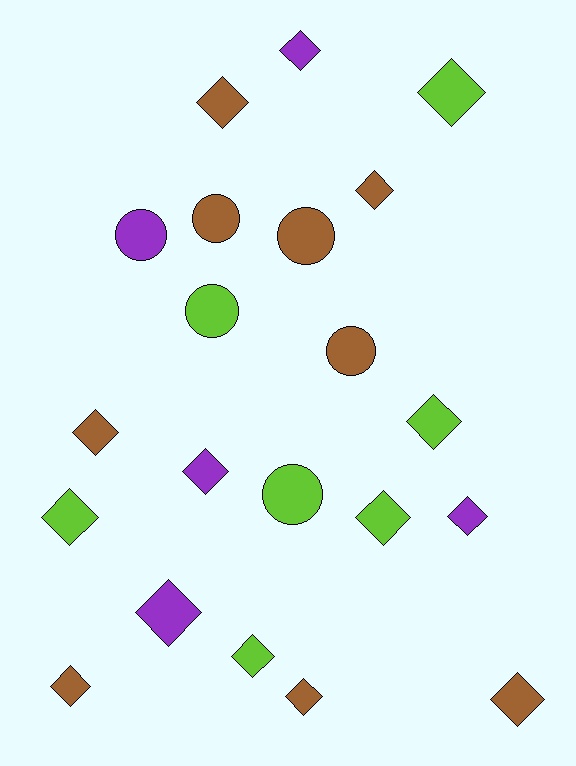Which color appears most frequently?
Brown, with 9 objects.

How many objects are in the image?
There are 21 objects.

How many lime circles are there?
There are 2 lime circles.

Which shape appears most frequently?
Diamond, with 15 objects.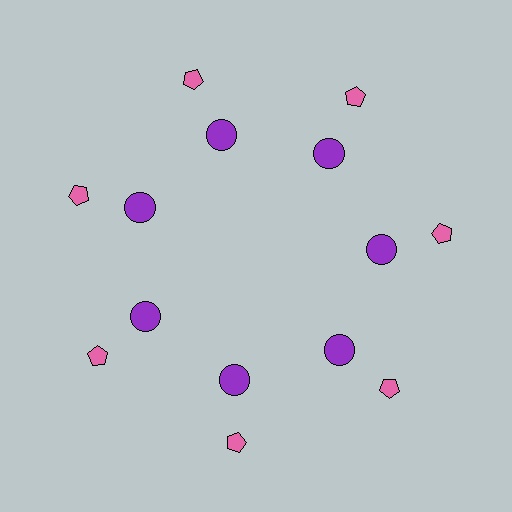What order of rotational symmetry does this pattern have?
This pattern has 7-fold rotational symmetry.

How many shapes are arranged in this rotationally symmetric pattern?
There are 14 shapes, arranged in 7 groups of 2.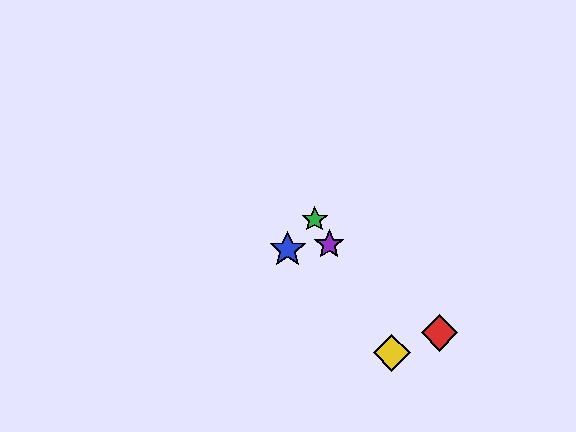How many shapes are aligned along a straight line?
3 shapes (the green star, the yellow diamond, the purple star) are aligned along a straight line.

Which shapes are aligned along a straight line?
The green star, the yellow diamond, the purple star are aligned along a straight line.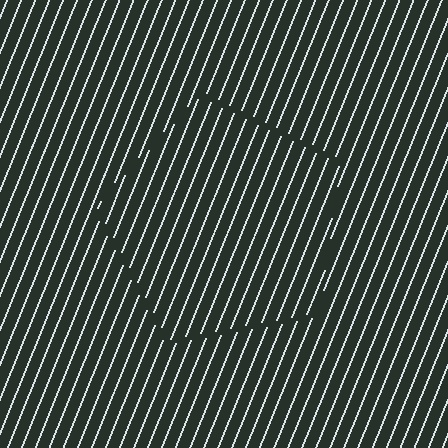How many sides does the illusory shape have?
5 sides — the line-ends trace a pentagon.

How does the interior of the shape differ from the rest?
The interior of the shape contains the same grating, shifted by half a period — the contour is defined by the phase discontinuity where line-ends from the inner and outer gratings abut.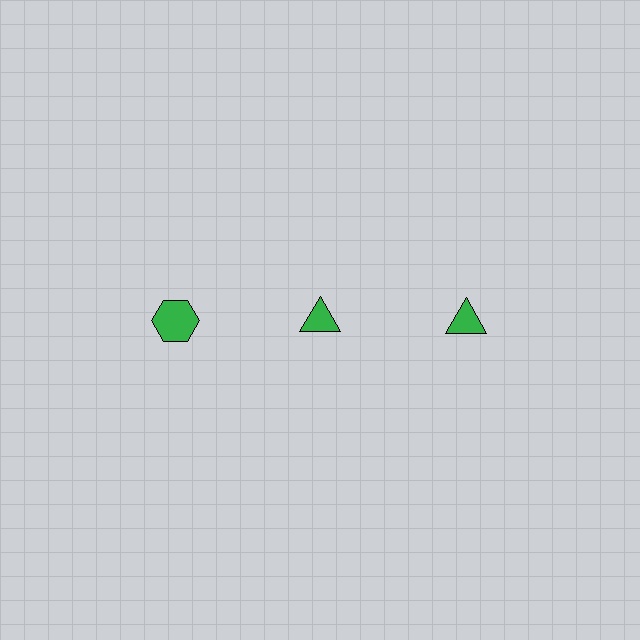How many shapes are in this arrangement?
There are 3 shapes arranged in a grid pattern.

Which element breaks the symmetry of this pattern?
The green hexagon in the top row, leftmost column breaks the symmetry. All other shapes are green triangles.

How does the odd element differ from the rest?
It has a different shape: hexagon instead of triangle.